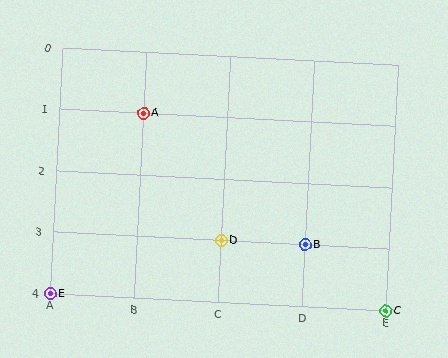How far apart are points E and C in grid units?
Points E and C are 4 columns apart.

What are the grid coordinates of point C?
Point C is at grid coordinates (E, 4).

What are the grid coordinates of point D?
Point D is at grid coordinates (C, 3).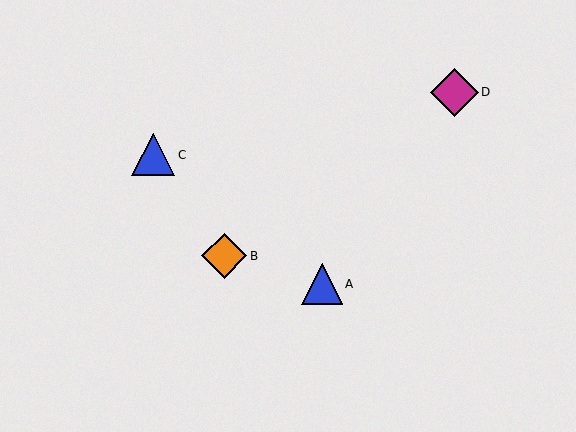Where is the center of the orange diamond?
The center of the orange diamond is at (224, 256).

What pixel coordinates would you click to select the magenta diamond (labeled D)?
Click at (455, 92) to select the magenta diamond D.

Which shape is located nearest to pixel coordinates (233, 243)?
The orange diamond (labeled B) at (224, 256) is nearest to that location.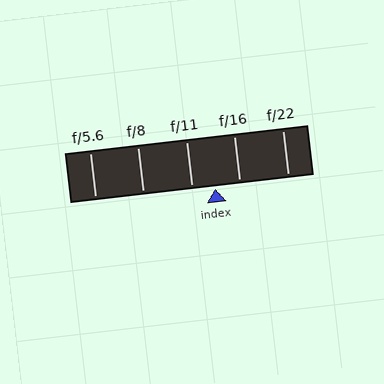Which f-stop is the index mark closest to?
The index mark is closest to f/11.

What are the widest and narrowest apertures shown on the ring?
The widest aperture shown is f/5.6 and the narrowest is f/22.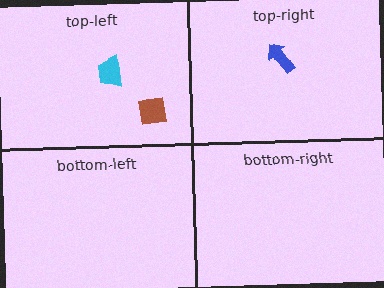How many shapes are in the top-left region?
2.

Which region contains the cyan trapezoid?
The top-left region.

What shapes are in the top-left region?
The cyan trapezoid, the brown square.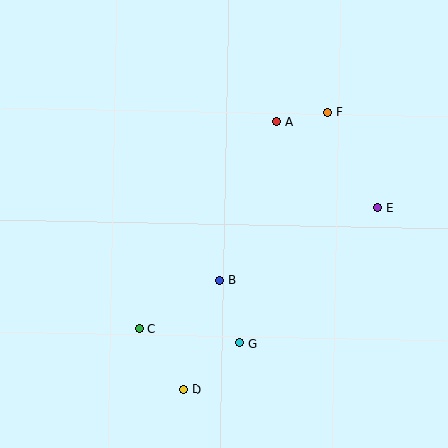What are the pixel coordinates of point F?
Point F is at (328, 112).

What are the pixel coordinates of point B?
Point B is at (220, 280).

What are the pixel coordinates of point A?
Point A is at (277, 122).